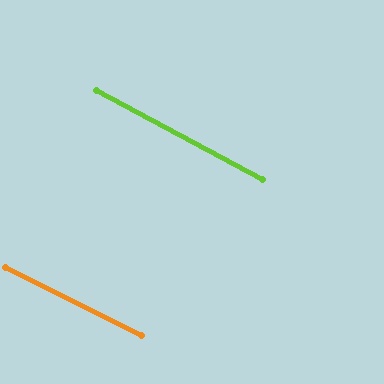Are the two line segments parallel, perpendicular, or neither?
Parallel — their directions differ by only 1.8°.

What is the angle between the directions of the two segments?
Approximately 2 degrees.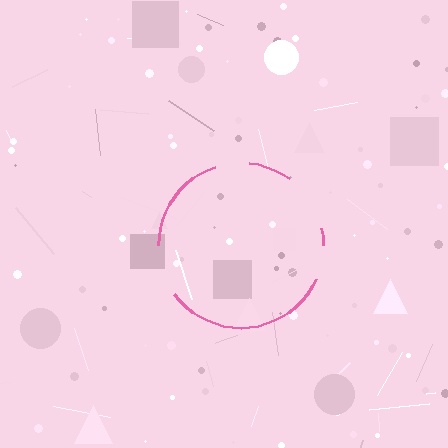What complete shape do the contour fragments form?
The contour fragments form a circle.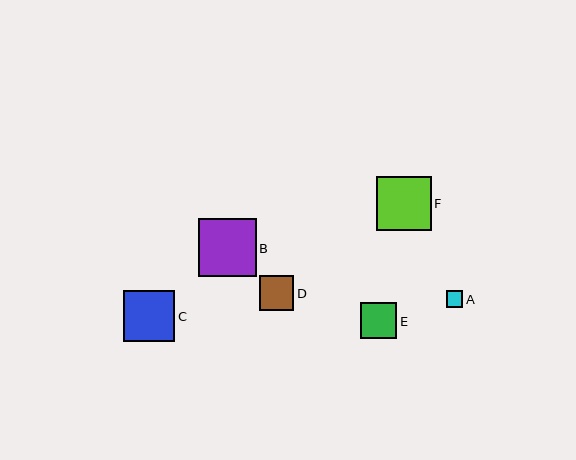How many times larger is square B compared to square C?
Square B is approximately 1.1 times the size of square C.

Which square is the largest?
Square B is the largest with a size of approximately 58 pixels.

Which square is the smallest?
Square A is the smallest with a size of approximately 16 pixels.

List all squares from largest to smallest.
From largest to smallest: B, F, C, E, D, A.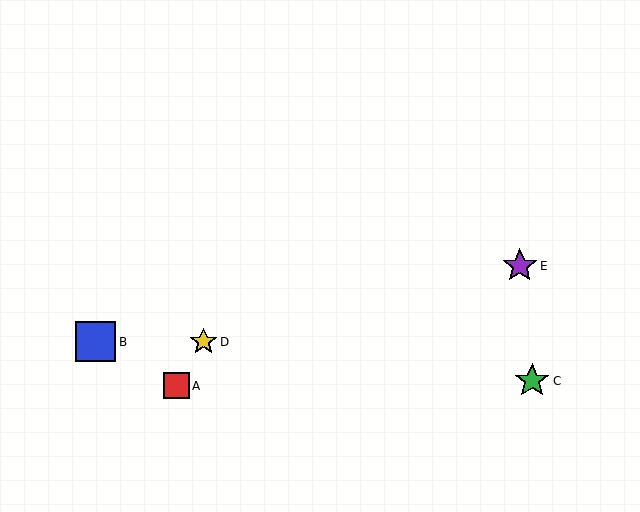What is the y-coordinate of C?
Object C is at y≈381.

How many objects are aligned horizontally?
2 objects (B, D) are aligned horizontally.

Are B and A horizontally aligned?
No, B is at y≈342 and A is at y≈386.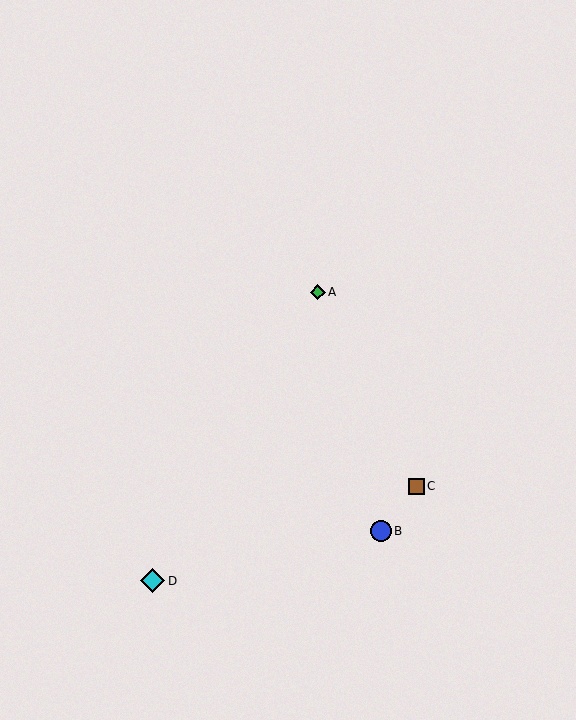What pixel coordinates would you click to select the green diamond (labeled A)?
Click at (318, 292) to select the green diamond A.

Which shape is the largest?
The cyan diamond (labeled D) is the largest.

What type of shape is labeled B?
Shape B is a blue circle.